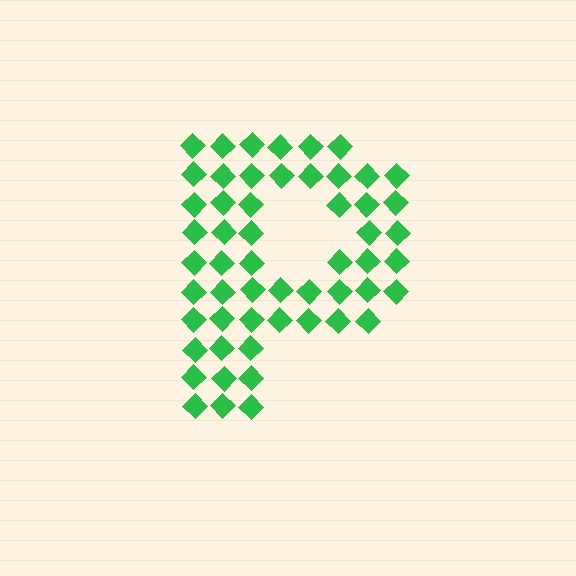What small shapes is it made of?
It is made of small diamonds.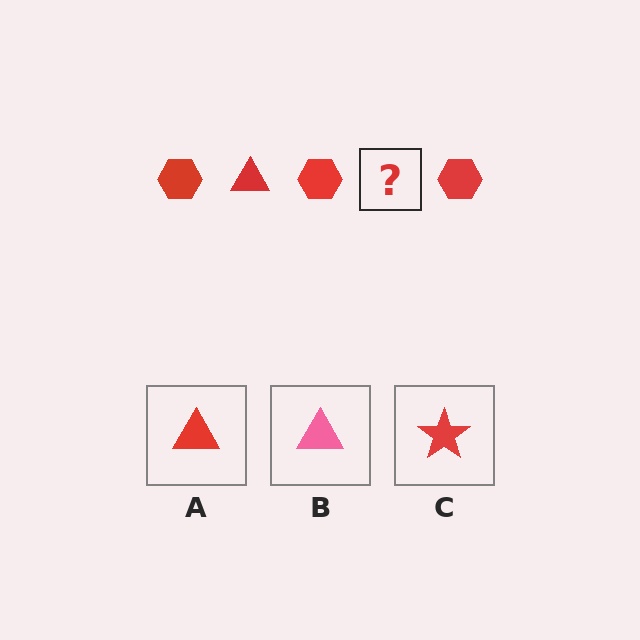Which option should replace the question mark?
Option A.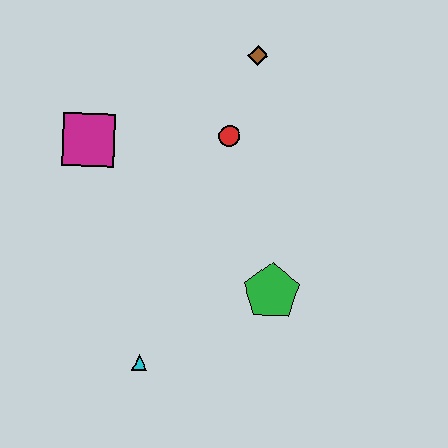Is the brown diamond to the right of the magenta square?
Yes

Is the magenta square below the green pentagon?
No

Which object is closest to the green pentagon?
The cyan triangle is closest to the green pentagon.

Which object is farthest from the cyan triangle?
The brown diamond is farthest from the cyan triangle.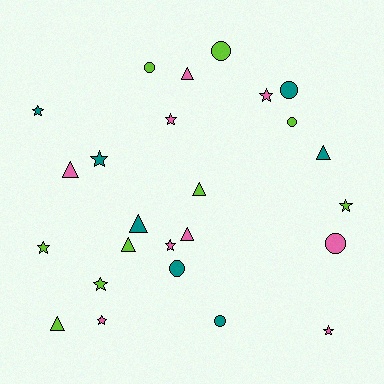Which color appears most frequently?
Pink, with 9 objects.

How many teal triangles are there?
There are 2 teal triangles.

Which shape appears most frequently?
Star, with 10 objects.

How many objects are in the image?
There are 25 objects.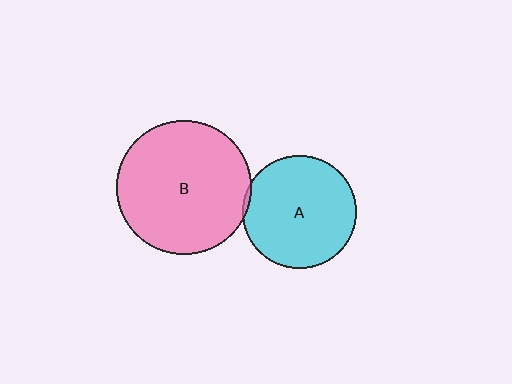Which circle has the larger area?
Circle B (pink).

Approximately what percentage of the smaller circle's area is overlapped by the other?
Approximately 5%.